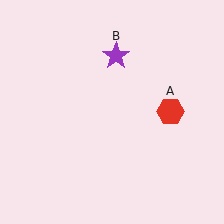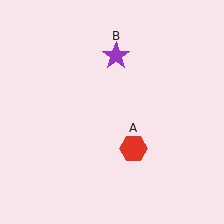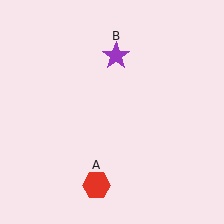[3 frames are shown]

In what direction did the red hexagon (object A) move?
The red hexagon (object A) moved down and to the left.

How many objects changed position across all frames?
1 object changed position: red hexagon (object A).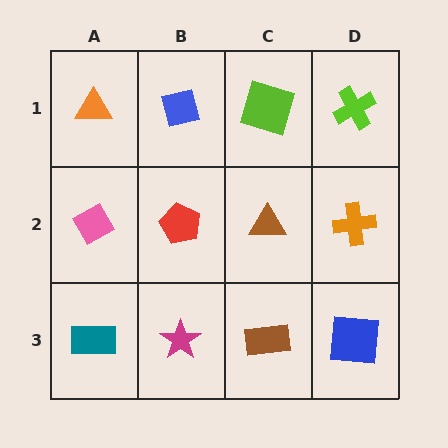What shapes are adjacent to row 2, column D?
A lime cross (row 1, column D), a blue square (row 3, column D), a brown triangle (row 2, column C).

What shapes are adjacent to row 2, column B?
A blue square (row 1, column B), a magenta star (row 3, column B), a pink diamond (row 2, column A), a brown triangle (row 2, column C).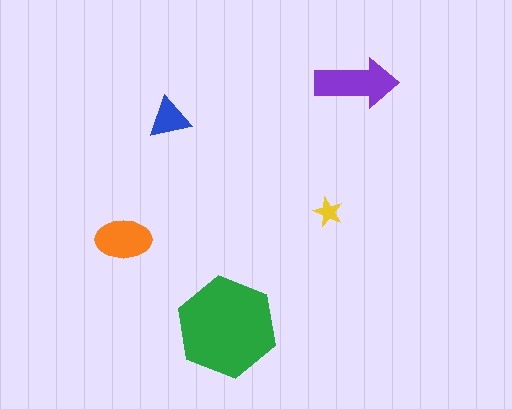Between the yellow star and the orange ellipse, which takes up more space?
The orange ellipse.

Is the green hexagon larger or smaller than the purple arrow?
Larger.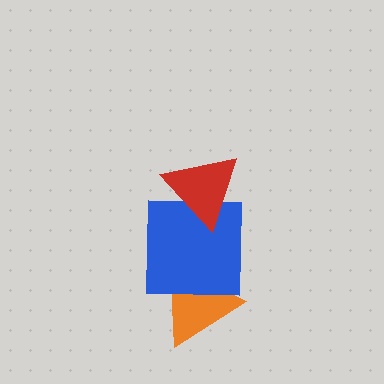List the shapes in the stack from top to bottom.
From top to bottom: the red triangle, the blue square, the orange triangle.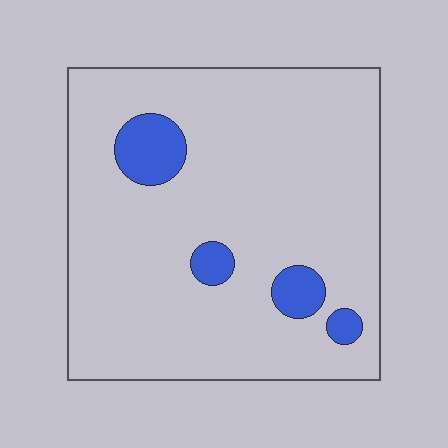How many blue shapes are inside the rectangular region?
4.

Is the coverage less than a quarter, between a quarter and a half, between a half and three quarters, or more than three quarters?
Less than a quarter.